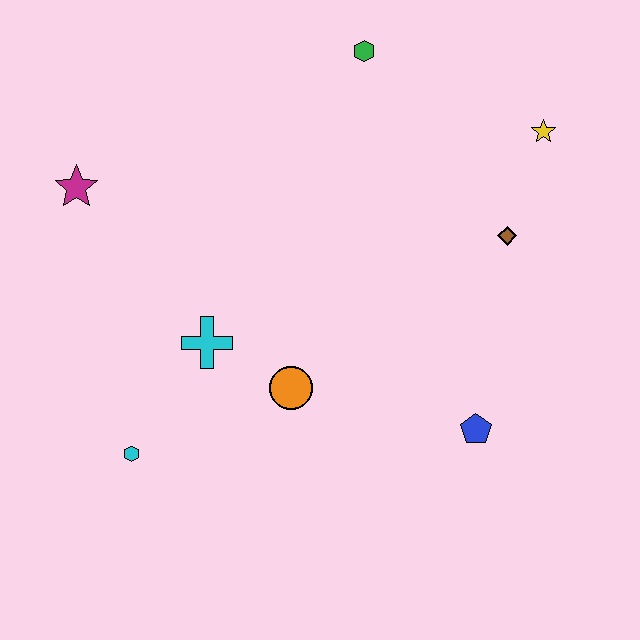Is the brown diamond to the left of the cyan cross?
No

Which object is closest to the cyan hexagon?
The cyan cross is closest to the cyan hexagon.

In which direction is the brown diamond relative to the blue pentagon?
The brown diamond is above the blue pentagon.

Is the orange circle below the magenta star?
Yes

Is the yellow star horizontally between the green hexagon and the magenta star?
No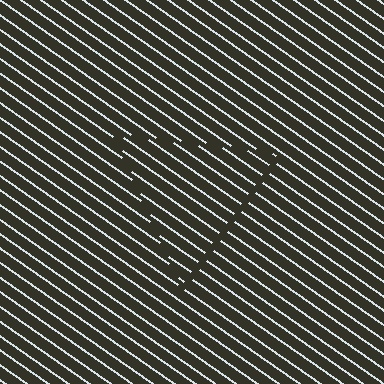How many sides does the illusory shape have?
3 sides — the line-ends trace a triangle.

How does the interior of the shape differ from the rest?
The interior of the shape contains the same grating, shifted by half a period — the contour is defined by the phase discontinuity where line-ends from the inner and outer gratings abut.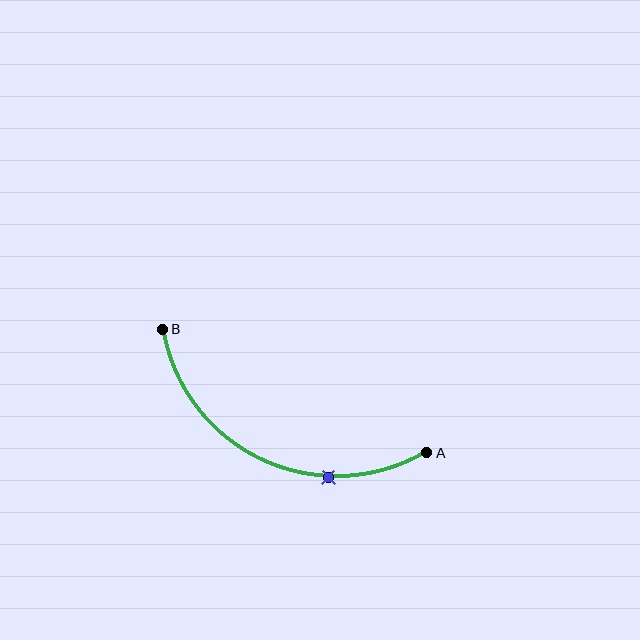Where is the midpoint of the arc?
The arc midpoint is the point on the curve farthest from the straight line joining A and B. It sits below that line.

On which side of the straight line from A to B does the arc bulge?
The arc bulges below the straight line connecting A and B.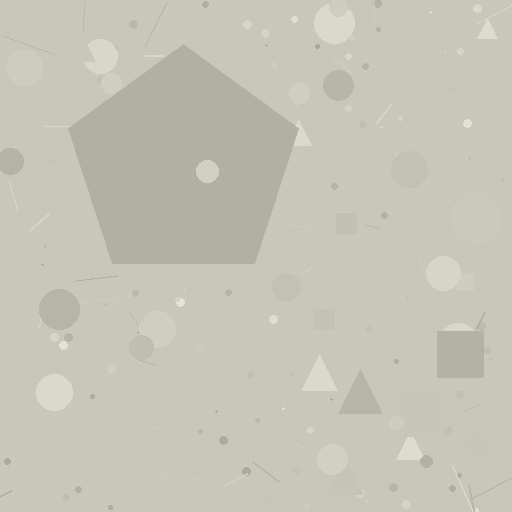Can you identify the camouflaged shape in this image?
The camouflaged shape is a pentagon.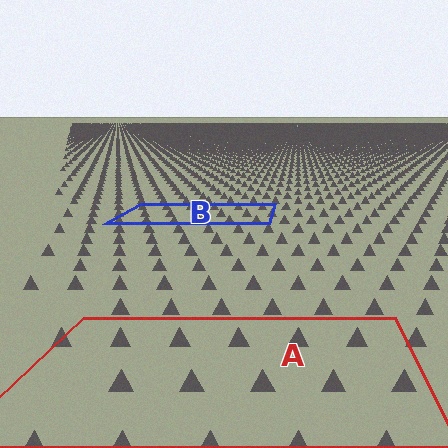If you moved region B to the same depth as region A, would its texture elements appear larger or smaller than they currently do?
They would appear larger. At a closer depth, the same texture elements are projected at a bigger on-screen size.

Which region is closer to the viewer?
Region A is closer. The texture elements there are larger and more spread out.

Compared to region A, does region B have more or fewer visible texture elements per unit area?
Region B has more texture elements per unit area — they are packed more densely because it is farther away.